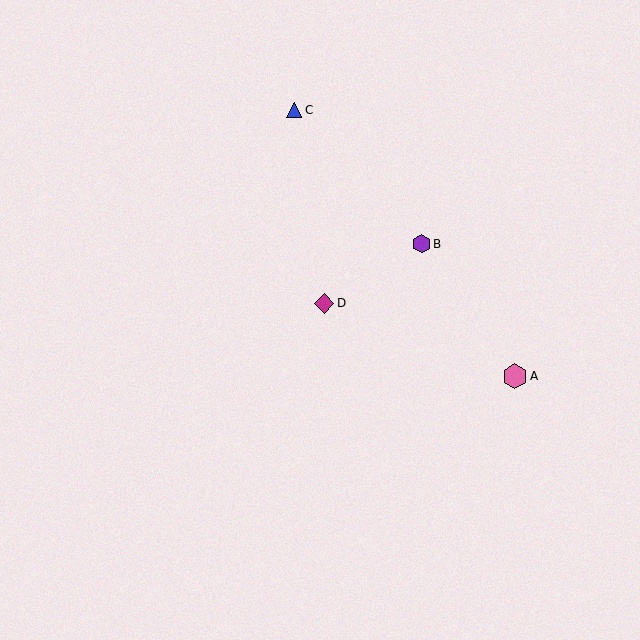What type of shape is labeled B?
Shape B is a purple hexagon.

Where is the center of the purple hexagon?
The center of the purple hexagon is at (421, 244).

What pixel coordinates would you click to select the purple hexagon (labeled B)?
Click at (421, 244) to select the purple hexagon B.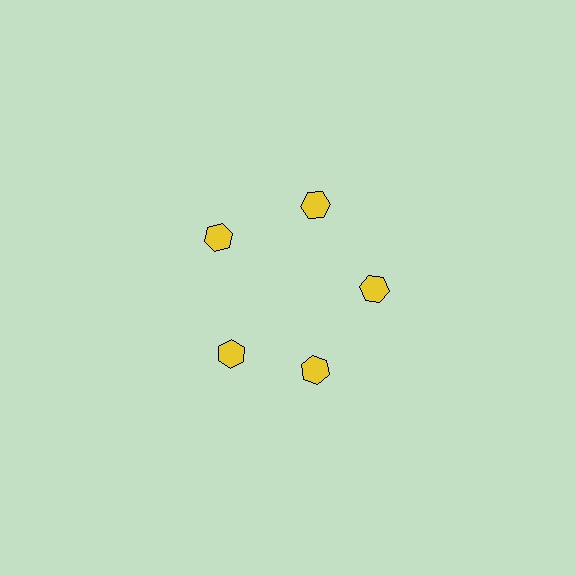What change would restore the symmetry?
The symmetry would be restored by rotating it back into even spacing with its neighbors so that all 5 hexagons sit at equal angles and equal distance from the center.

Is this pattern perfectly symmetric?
No. The 5 yellow hexagons are arranged in a ring, but one element near the 8 o'clock position is rotated out of alignment along the ring, breaking the 5-fold rotational symmetry.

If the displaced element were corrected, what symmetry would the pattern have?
It would have 5-fold rotational symmetry — the pattern would map onto itself every 72 degrees.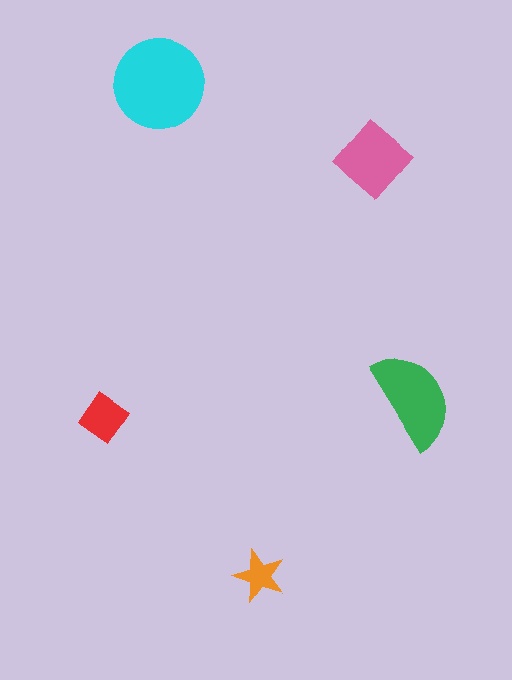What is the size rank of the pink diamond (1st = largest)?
3rd.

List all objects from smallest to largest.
The orange star, the red diamond, the pink diamond, the green semicircle, the cyan circle.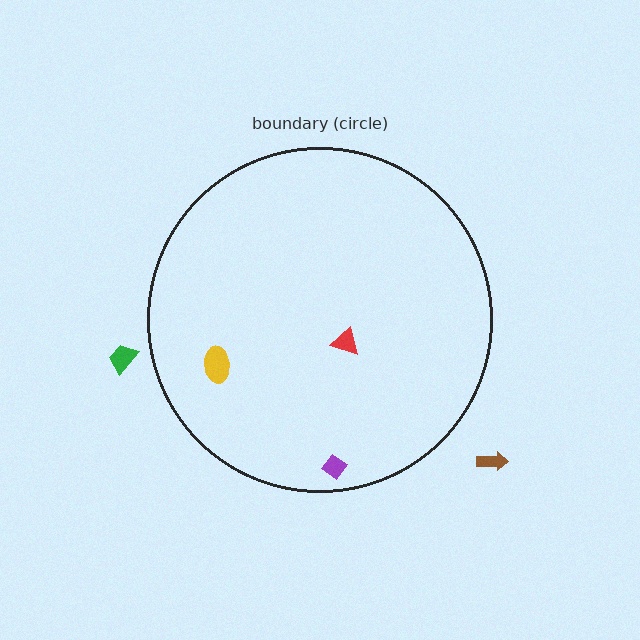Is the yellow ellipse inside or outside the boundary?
Inside.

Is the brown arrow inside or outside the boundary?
Outside.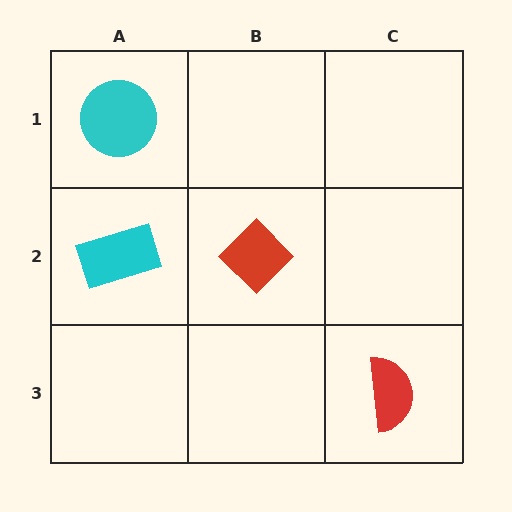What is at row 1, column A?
A cyan circle.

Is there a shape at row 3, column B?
No, that cell is empty.